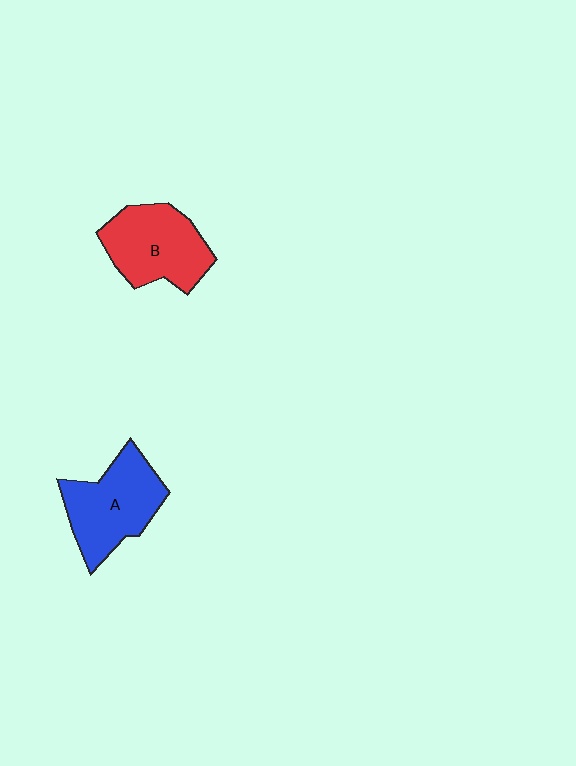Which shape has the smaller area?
Shape B (red).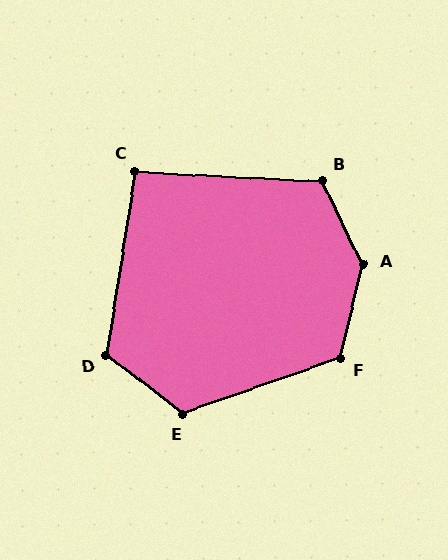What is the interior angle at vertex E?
Approximately 123 degrees (obtuse).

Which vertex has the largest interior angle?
A, at approximately 140 degrees.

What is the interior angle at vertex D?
Approximately 118 degrees (obtuse).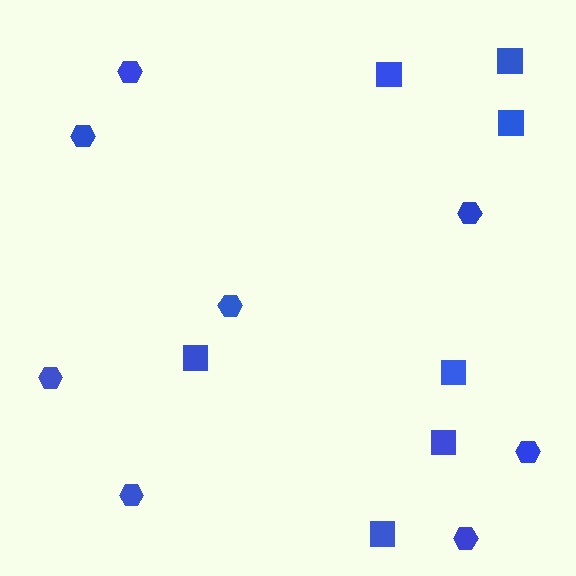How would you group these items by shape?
There are 2 groups: one group of hexagons (8) and one group of squares (7).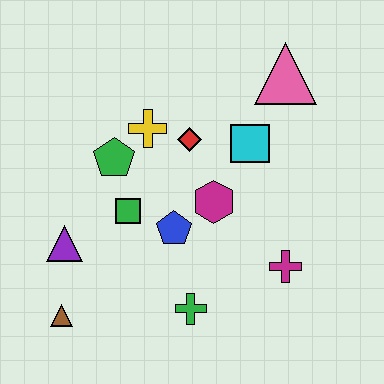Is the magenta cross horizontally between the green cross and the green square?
No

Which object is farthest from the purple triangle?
The pink triangle is farthest from the purple triangle.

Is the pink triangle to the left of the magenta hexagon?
No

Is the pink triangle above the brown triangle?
Yes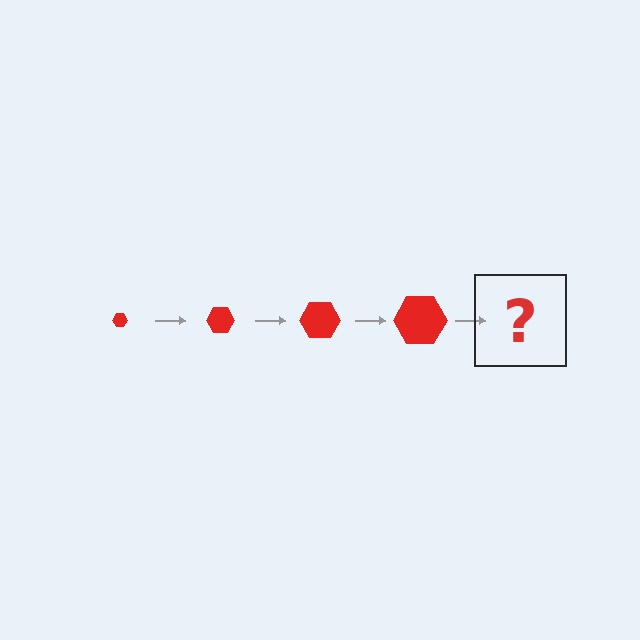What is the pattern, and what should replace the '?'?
The pattern is that the hexagon gets progressively larger each step. The '?' should be a red hexagon, larger than the previous one.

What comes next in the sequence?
The next element should be a red hexagon, larger than the previous one.